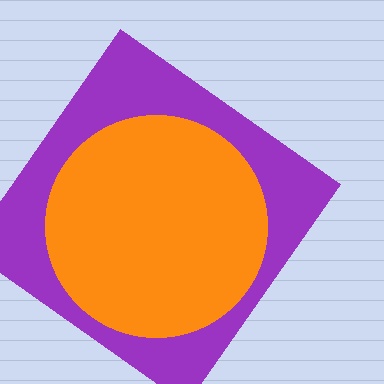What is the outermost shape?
The purple diamond.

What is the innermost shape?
The orange circle.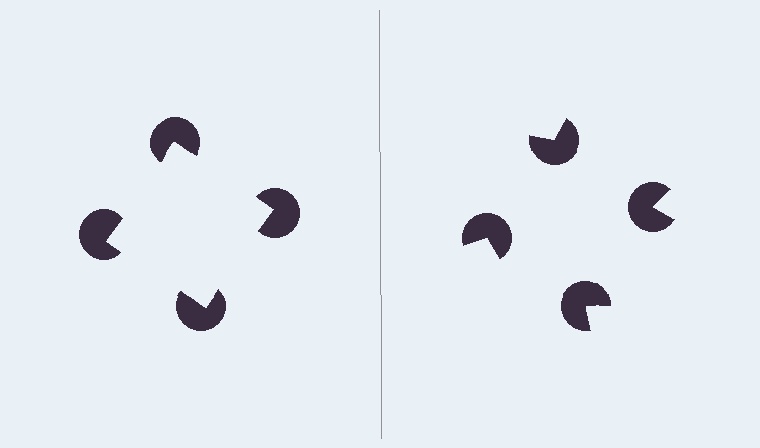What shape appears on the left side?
An illusory square.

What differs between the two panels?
The pac-man discs are positioned identically on both sides; only the wedge orientations differ. On the left they align to a square; on the right they are misaligned.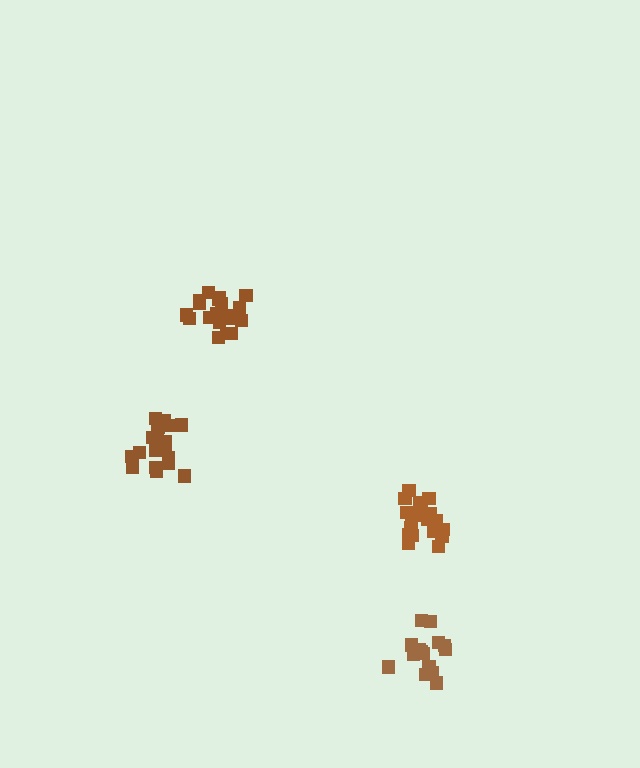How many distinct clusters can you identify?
There are 4 distinct clusters.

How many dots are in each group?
Group 1: 16 dots, Group 2: 20 dots, Group 3: 21 dots, Group 4: 21 dots (78 total).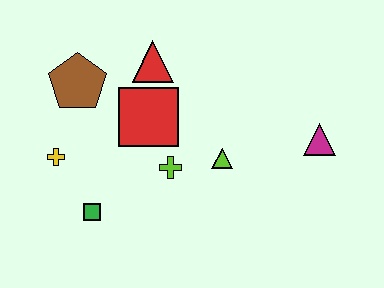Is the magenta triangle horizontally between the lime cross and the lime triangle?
No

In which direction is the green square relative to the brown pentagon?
The green square is below the brown pentagon.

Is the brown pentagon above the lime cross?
Yes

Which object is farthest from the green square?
The magenta triangle is farthest from the green square.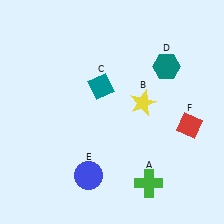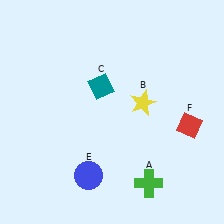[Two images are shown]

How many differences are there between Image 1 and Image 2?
There is 1 difference between the two images.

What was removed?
The teal hexagon (D) was removed in Image 2.